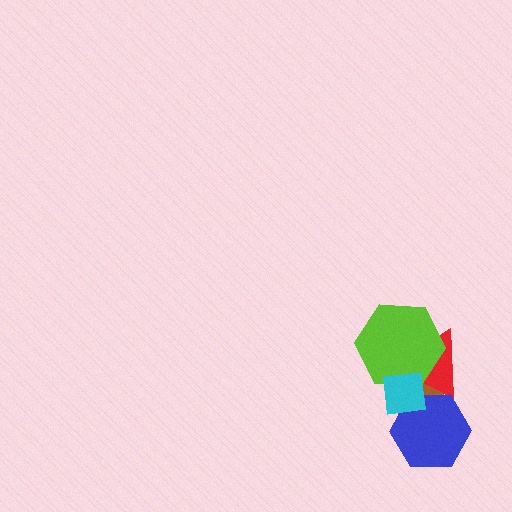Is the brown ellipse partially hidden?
Yes, it is partially covered by another shape.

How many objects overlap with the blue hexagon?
3 objects overlap with the blue hexagon.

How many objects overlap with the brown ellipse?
4 objects overlap with the brown ellipse.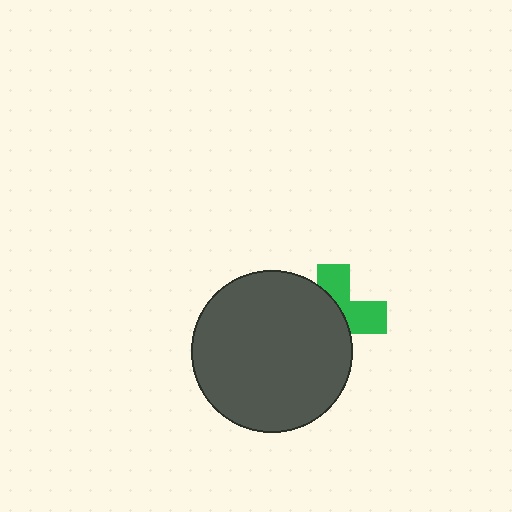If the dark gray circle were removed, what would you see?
You would see the complete green cross.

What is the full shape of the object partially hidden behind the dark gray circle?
The partially hidden object is a green cross.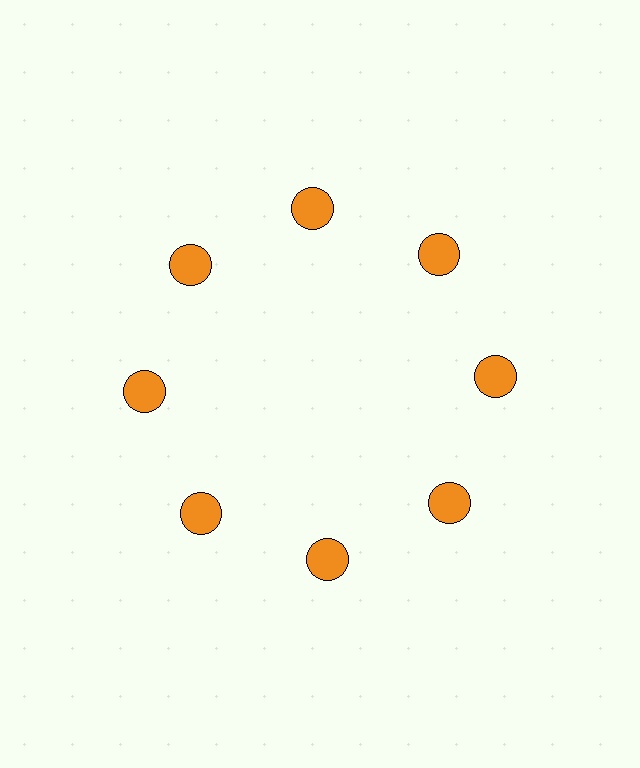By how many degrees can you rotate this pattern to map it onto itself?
The pattern maps onto itself every 45 degrees of rotation.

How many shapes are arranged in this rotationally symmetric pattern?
There are 8 shapes, arranged in 8 groups of 1.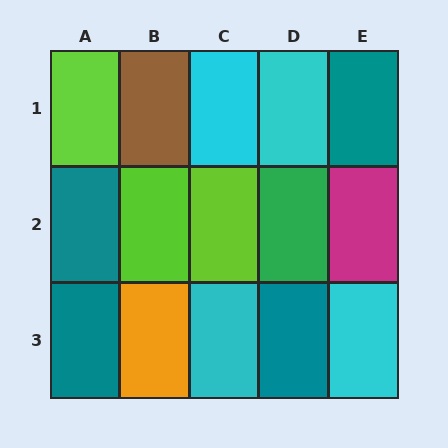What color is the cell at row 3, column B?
Orange.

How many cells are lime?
3 cells are lime.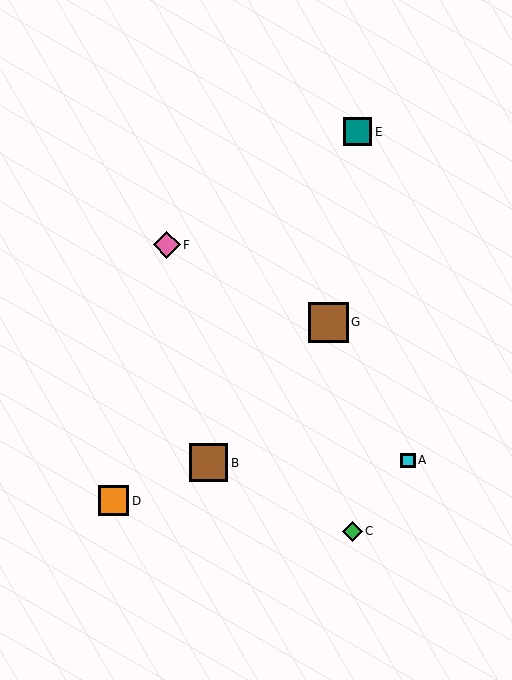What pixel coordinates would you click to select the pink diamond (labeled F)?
Click at (167, 245) to select the pink diamond F.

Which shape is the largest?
The brown square (labeled G) is the largest.